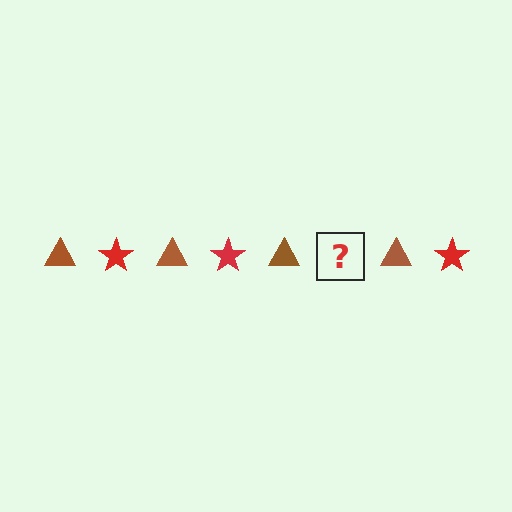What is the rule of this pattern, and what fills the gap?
The rule is that the pattern alternates between brown triangle and red star. The gap should be filled with a red star.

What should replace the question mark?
The question mark should be replaced with a red star.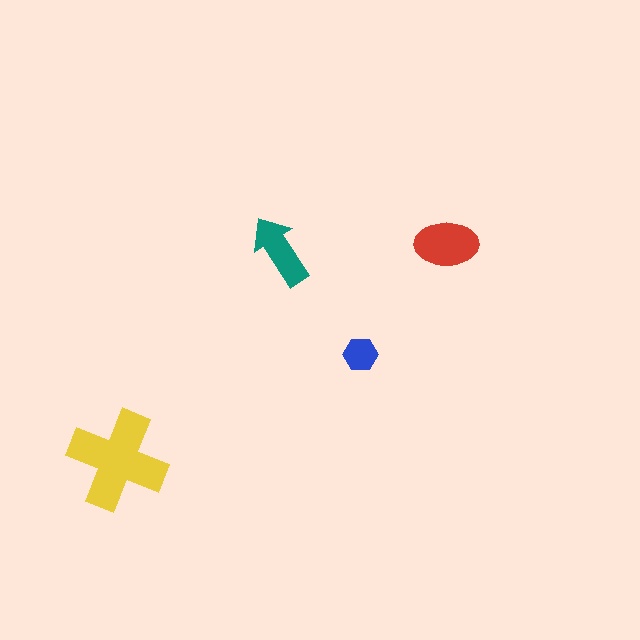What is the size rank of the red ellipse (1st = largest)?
2nd.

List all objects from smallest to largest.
The blue hexagon, the teal arrow, the red ellipse, the yellow cross.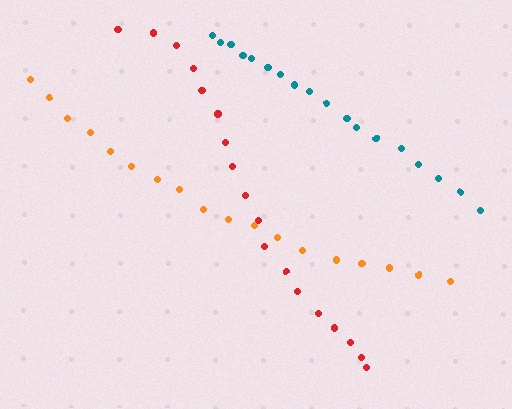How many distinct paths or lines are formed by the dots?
There are 3 distinct paths.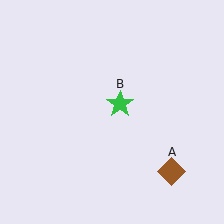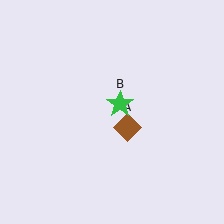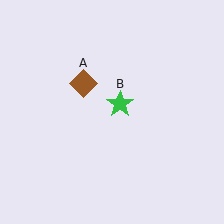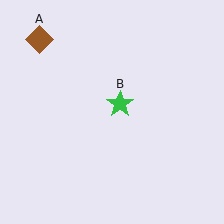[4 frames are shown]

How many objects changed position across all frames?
1 object changed position: brown diamond (object A).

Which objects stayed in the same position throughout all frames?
Green star (object B) remained stationary.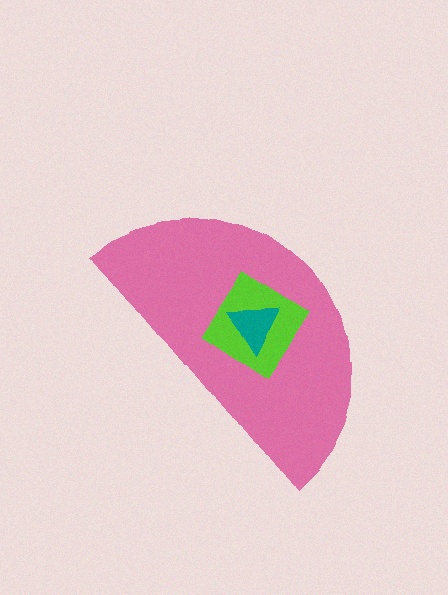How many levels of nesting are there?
3.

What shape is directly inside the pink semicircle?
The lime diamond.